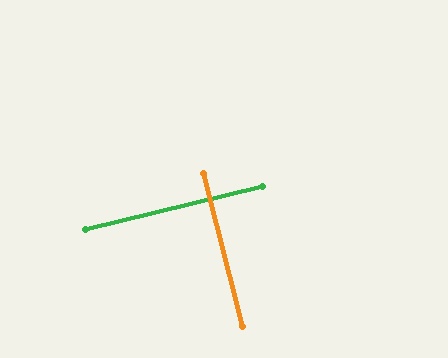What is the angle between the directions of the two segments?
Approximately 89 degrees.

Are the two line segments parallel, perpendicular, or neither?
Perpendicular — they meet at approximately 89°.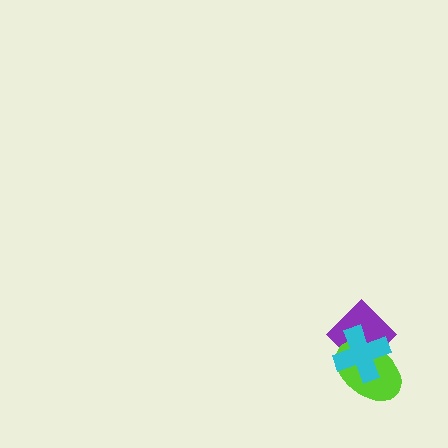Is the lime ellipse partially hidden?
Yes, it is partially covered by another shape.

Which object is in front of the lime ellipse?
The cyan cross is in front of the lime ellipse.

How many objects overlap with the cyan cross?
2 objects overlap with the cyan cross.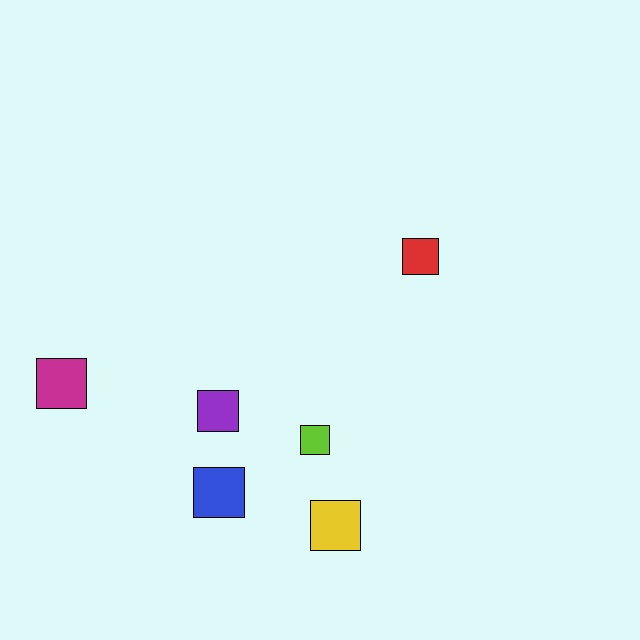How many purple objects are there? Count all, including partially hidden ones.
There is 1 purple object.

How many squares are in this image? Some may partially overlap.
There are 6 squares.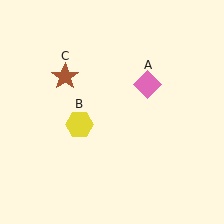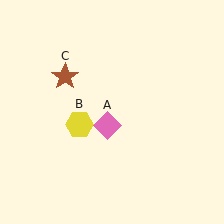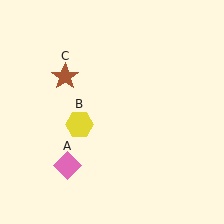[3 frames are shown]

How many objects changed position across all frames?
1 object changed position: pink diamond (object A).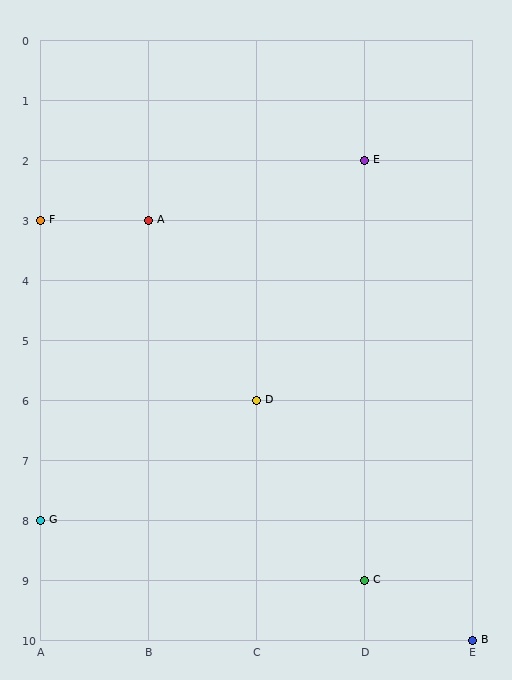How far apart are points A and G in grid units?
Points A and G are 1 column and 5 rows apart (about 5.1 grid units diagonally).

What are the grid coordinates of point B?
Point B is at grid coordinates (E, 10).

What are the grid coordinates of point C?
Point C is at grid coordinates (D, 9).